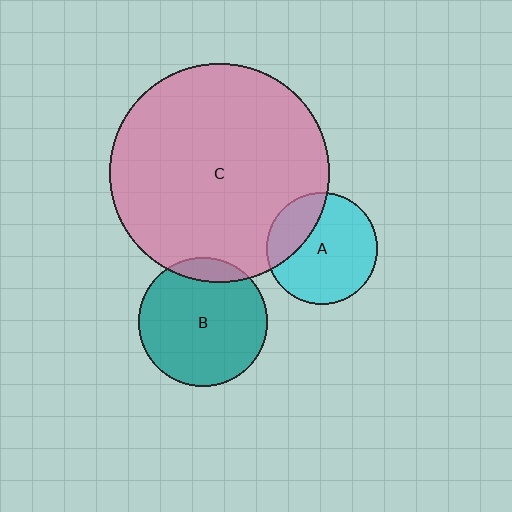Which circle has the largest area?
Circle C (pink).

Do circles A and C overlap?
Yes.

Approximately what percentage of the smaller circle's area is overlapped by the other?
Approximately 25%.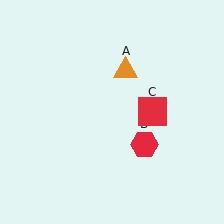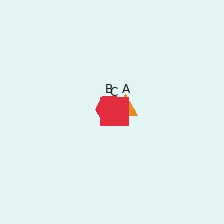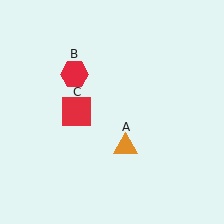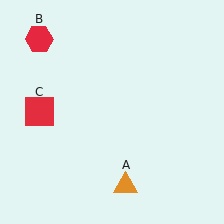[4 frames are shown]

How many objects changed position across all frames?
3 objects changed position: orange triangle (object A), red hexagon (object B), red square (object C).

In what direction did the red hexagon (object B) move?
The red hexagon (object B) moved up and to the left.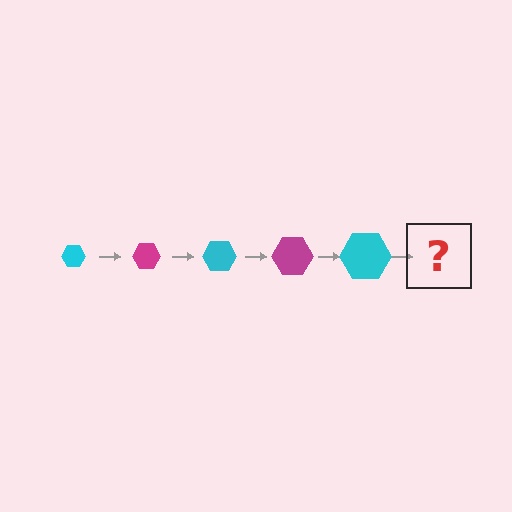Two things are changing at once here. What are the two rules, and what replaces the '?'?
The two rules are that the hexagon grows larger each step and the color cycles through cyan and magenta. The '?' should be a magenta hexagon, larger than the previous one.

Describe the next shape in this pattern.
It should be a magenta hexagon, larger than the previous one.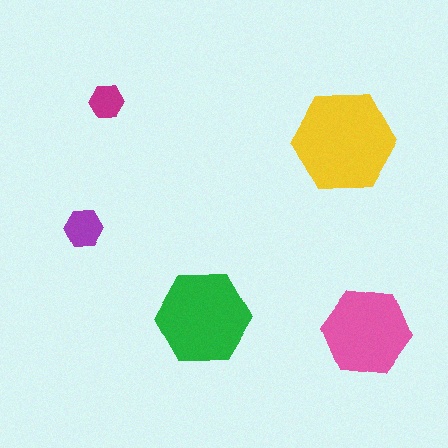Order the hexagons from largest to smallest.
the yellow one, the green one, the pink one, the purple one, the magenta one.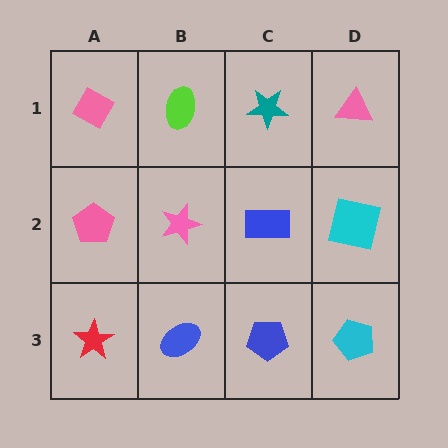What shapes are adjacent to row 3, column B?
A pink star (row 2, column B), a red star (row 3, column A), a blue pentagon (row 3, column C).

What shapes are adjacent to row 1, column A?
A pink pentagon (row 2, column A), a lime ellipse (row 1, column B).